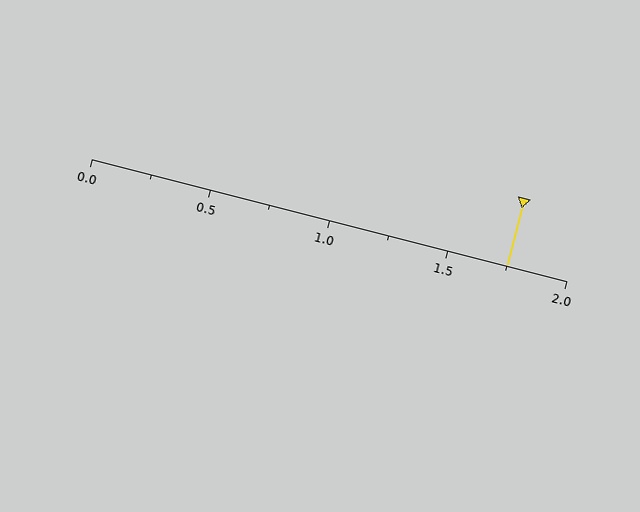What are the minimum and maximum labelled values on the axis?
The axis runs from 0.0 to 2.0.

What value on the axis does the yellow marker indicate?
The marker indicates approximately 1.75.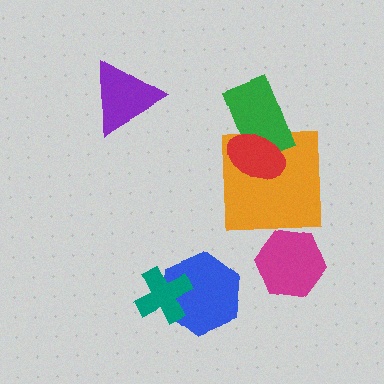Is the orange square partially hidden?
Yes, it is partially covered by another shape.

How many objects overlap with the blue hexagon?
1 object overlaps with the blue hexagon.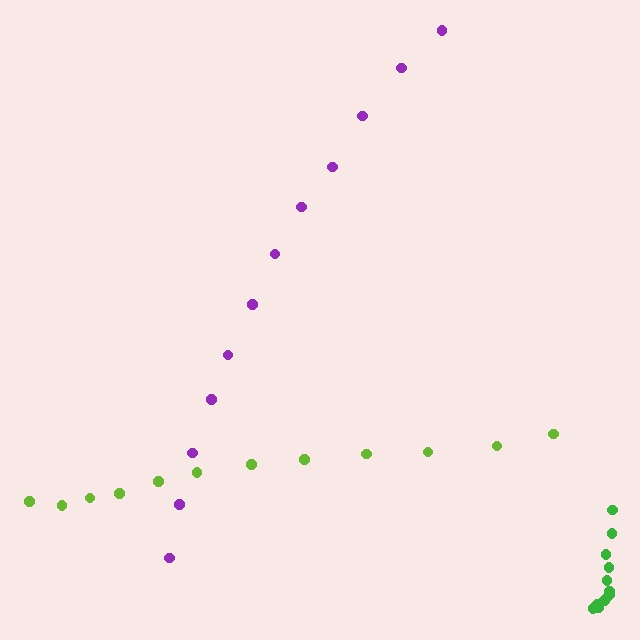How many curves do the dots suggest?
There are 3 distinct paths.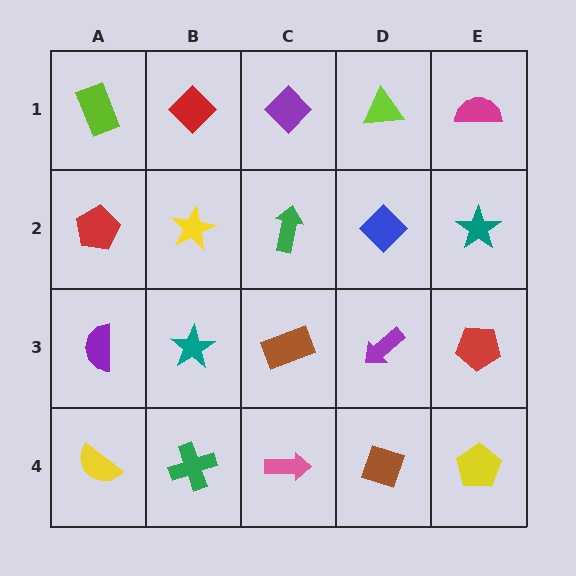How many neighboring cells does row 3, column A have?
3.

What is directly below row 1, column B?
A yellow star.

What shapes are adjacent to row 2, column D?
A lime triangle (row 1, column D), a purple arrow (row 3, column D), a green arrow (row 2, column C), a teal star (row 2, column E).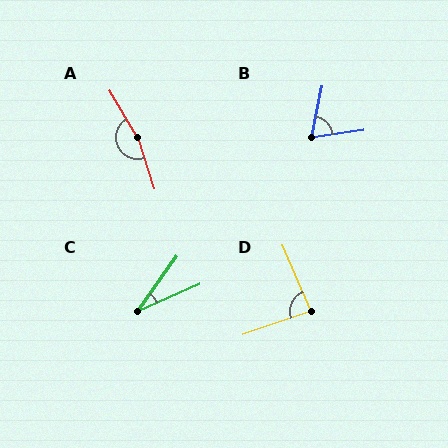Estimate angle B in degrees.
Approximately 71 degrees.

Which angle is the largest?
A, at approximately 167 degrees.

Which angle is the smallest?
C, at approximately 30 degrees.